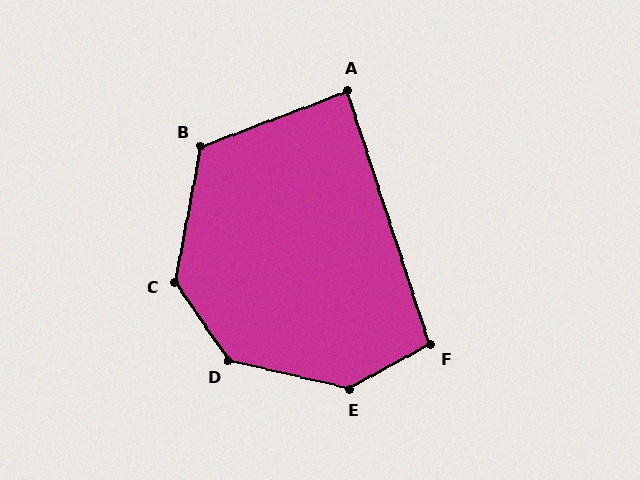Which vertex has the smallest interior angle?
A, at approximately 87 degrees.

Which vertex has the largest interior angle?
E, at approximately 138 degrees.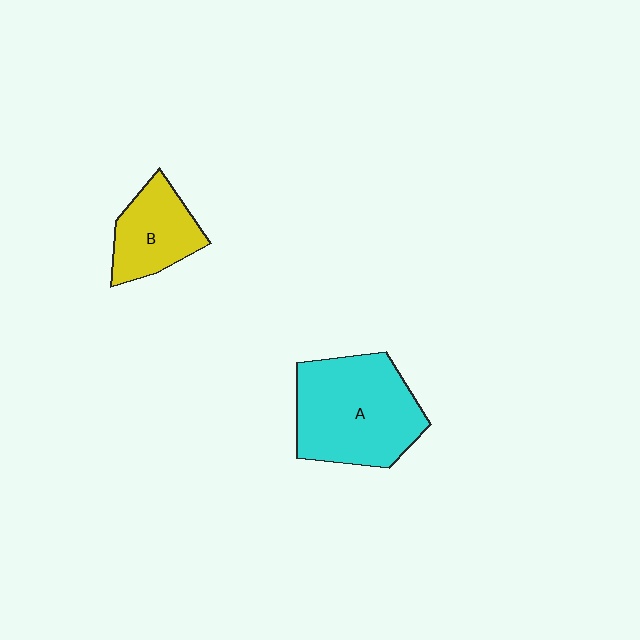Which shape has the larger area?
Shape A (cyan).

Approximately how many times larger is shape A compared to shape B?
Approximately 1.9 times.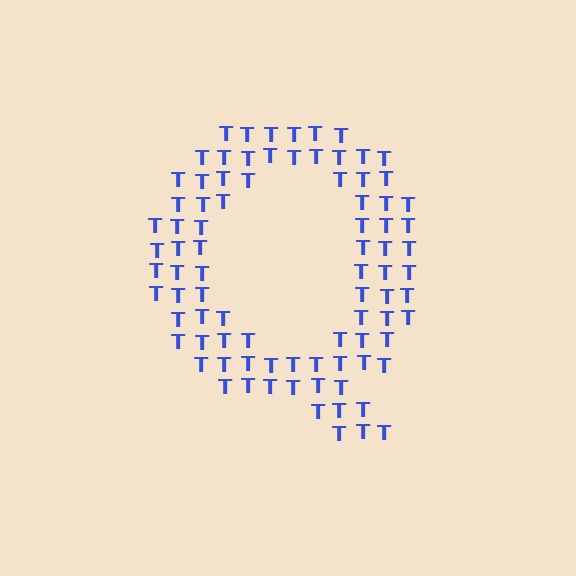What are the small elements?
The small elements are letter T's.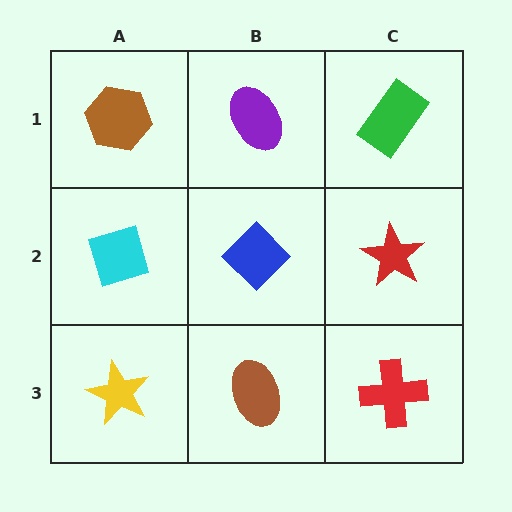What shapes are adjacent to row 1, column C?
A red star (row 2, column C), a purple ellipse (row 1, column B).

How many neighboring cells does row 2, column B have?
4.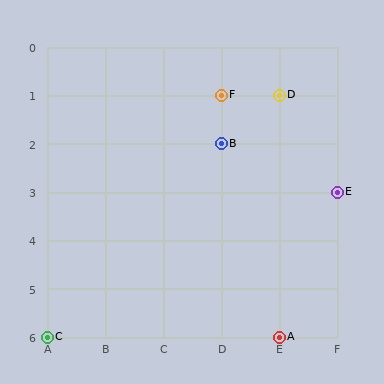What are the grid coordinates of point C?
Point C is at grid coordinates (A, 6).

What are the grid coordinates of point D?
Point D is at grid coordinates (E, 1).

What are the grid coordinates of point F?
Point F is at grid coordinates (D, 1).